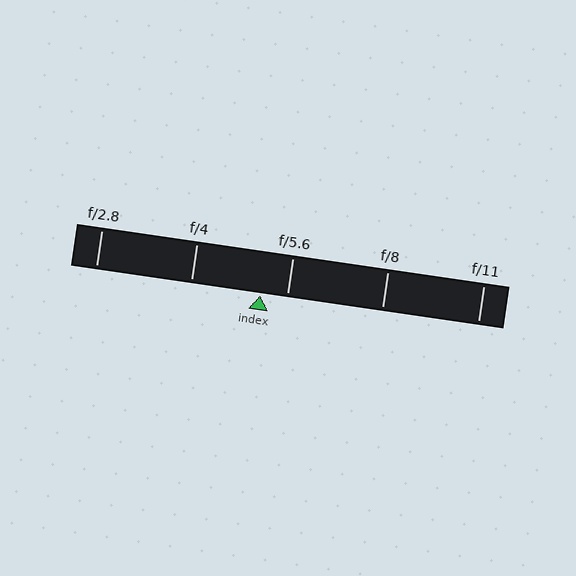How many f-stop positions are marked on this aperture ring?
There are 5 f-stop positions marked.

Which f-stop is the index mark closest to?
The index mark is closest to f/5.6.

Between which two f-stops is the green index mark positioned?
The index mark is between f/4 and f/5.6.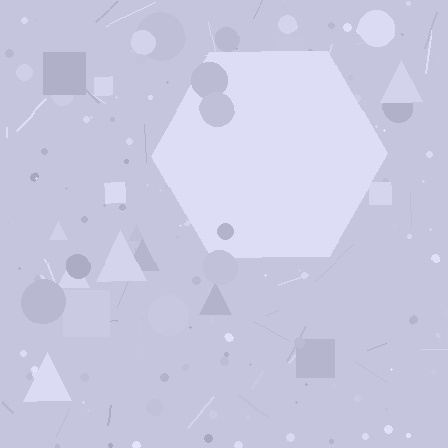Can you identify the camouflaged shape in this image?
The camouflaged shape is a hexagon.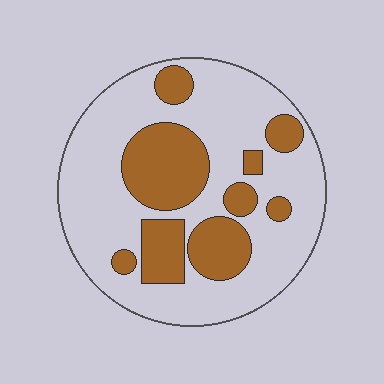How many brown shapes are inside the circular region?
9.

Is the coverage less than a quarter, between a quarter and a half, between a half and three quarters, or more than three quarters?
Between a quarter and a half.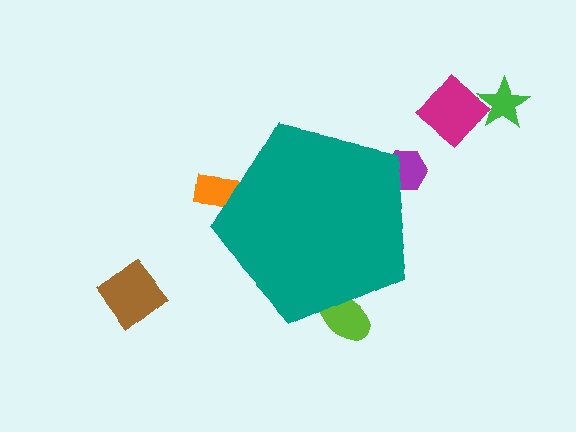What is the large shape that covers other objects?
A teal pentagon.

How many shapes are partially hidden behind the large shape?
3 shapes are partially hidden.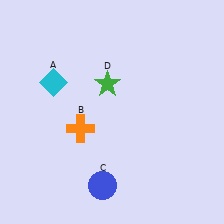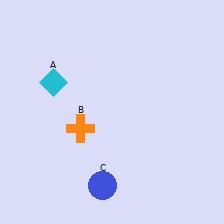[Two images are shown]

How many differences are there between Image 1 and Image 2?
There is 1 difference between the two images.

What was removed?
The green star (D) was removed in Image 2.